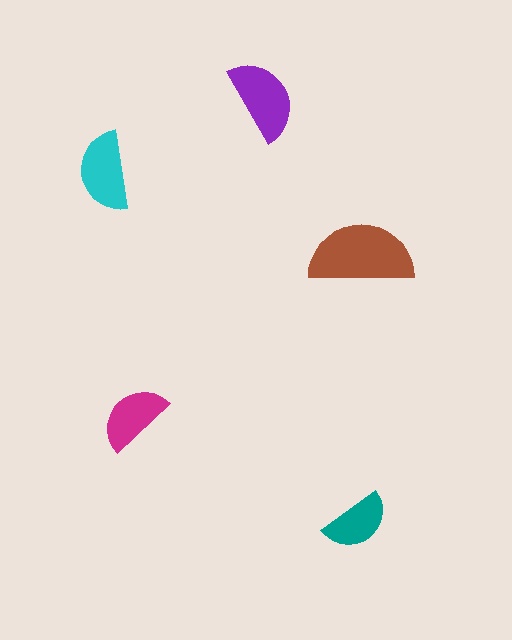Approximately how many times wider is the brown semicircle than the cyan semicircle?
About 1.5 times wider.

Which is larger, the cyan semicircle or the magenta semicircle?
The cyan one.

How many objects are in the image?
There are 5 objects in the image.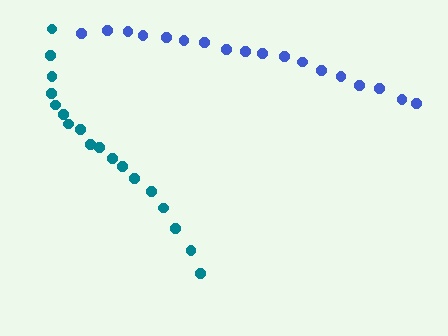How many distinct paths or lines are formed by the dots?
There are 2 distinct paths.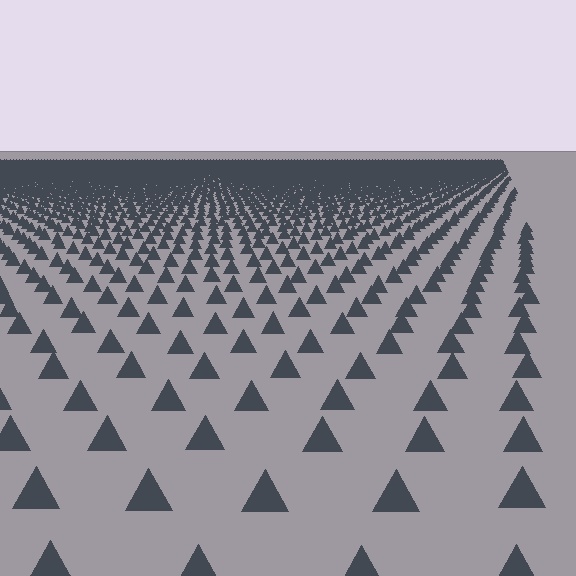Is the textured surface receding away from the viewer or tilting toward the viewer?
The surface is receding away from the viewer. Texture elements get smaller and denser toward the top.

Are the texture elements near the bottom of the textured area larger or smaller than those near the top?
Larger. Near the bottom, elements are closer to the viewer and appear at a bigger on-screen size.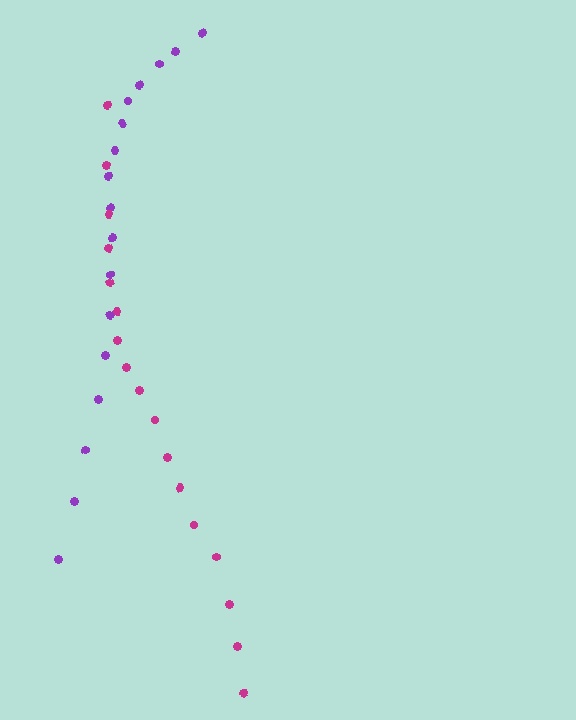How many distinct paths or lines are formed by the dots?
There are 2 distinct paths.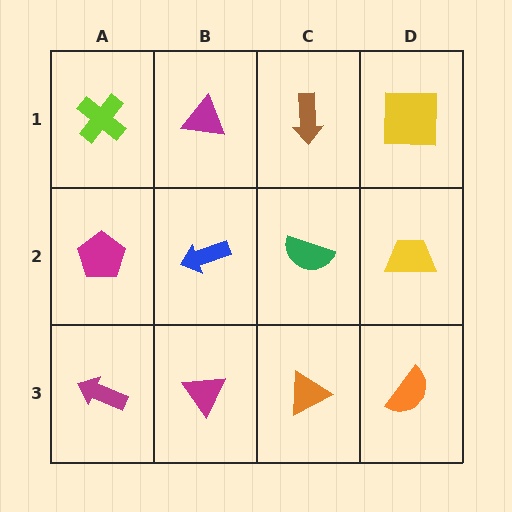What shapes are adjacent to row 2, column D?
A yellow square (row 1, column D), an orange semicircle (row 3, column D), a green semicircle (row 2, column C).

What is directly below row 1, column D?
A yellow trapezoid.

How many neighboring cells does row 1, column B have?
3.